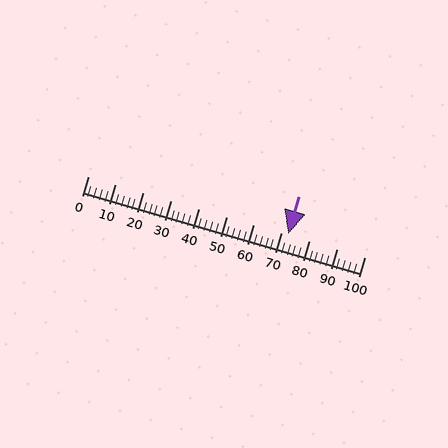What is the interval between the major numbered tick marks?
The major tick marks are spaced 10 units apart.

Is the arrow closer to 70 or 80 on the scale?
The arrow is closer to 70.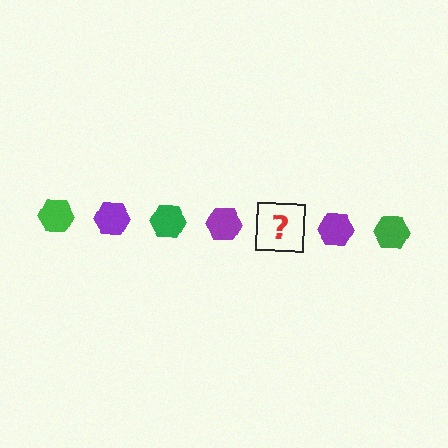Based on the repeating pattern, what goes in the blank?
The blank should be a green hexagon.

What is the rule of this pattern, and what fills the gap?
The rule is that the pattern cycles through green, purple hexagons. The gap should be filled with a green hexagon.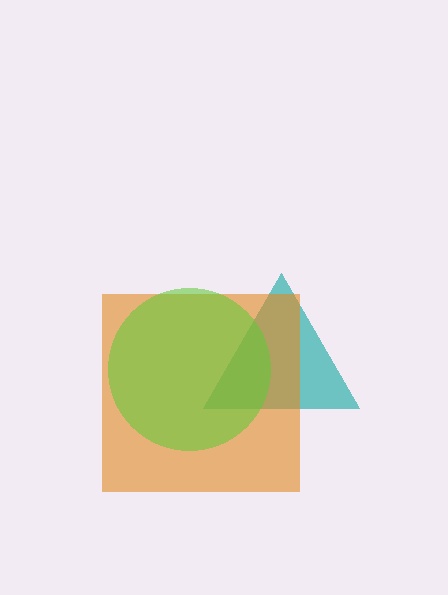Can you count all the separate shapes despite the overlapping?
Yes, there are 3 separate shapes.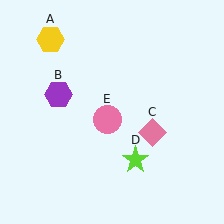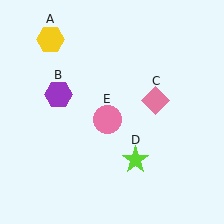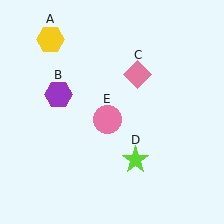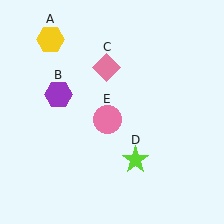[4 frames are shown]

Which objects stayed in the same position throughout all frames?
Yellow hexagon (object A) and purple hexagon (object B) and lime star (object D) and pink circle (object E) remained stationary.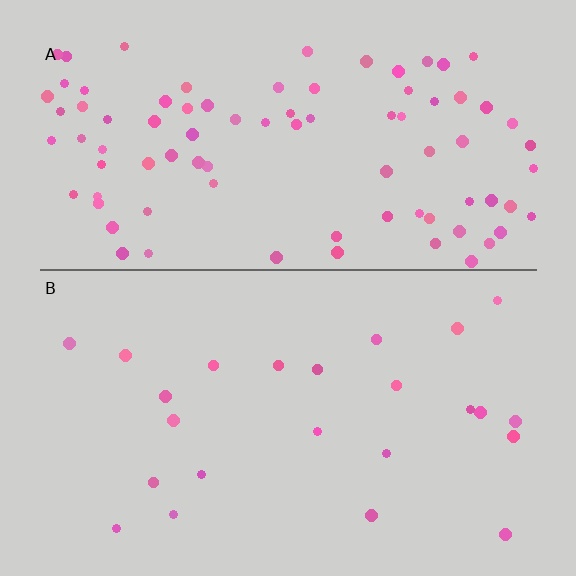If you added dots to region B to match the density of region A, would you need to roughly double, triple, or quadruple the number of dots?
Approximately quadruple.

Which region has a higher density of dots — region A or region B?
A (the top).